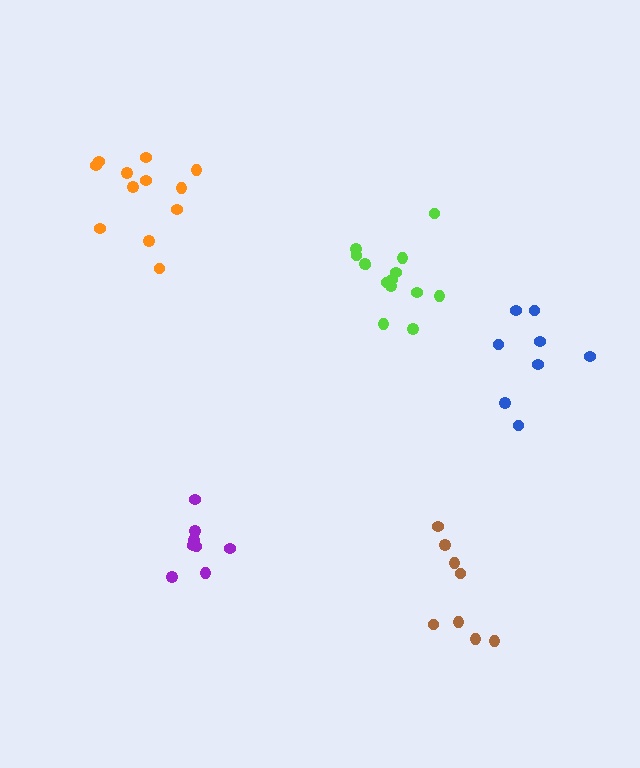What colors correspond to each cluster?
The clusters are colored: lime, blue, brown, purple, orange.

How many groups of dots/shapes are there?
There are 5 groups.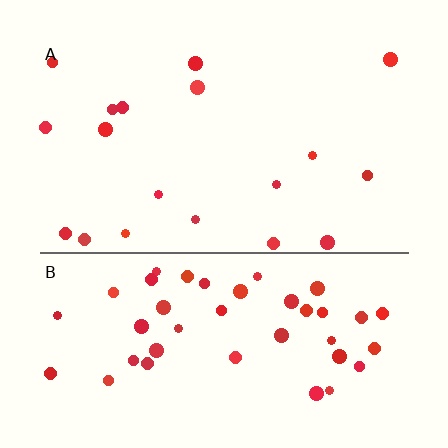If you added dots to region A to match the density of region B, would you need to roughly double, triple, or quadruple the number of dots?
Approximately double.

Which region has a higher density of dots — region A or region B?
B (the bottom).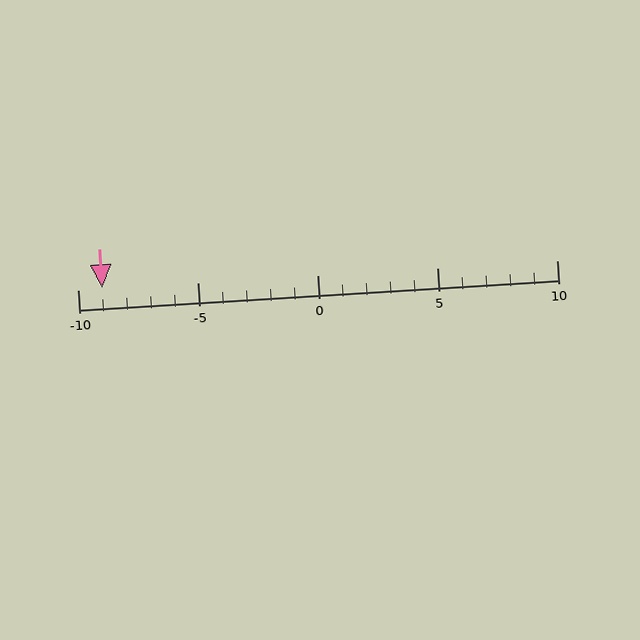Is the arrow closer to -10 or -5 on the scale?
The arrow is closer to -10.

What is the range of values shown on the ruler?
The ruler shows values from -10 to 10.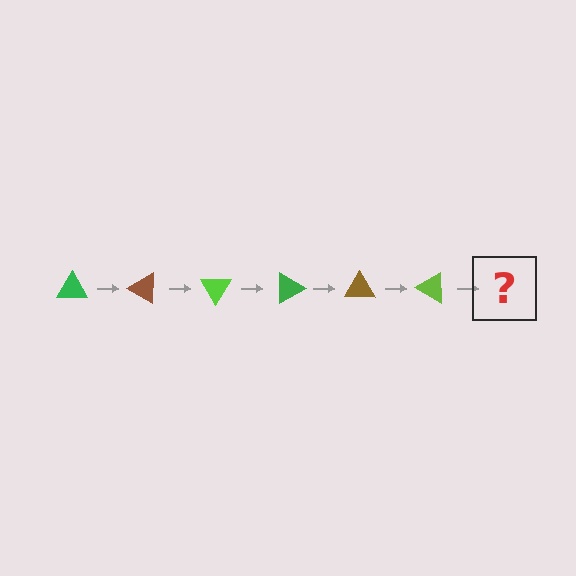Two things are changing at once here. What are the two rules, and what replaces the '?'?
The two rules are that it rotates 30 degrees each step and the color cycles through green, brown, and lime. The '?' should be a green triangle, rotated 180 degrees from the start.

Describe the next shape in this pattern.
It should be a green triangle, rotated 180 degrees from the start.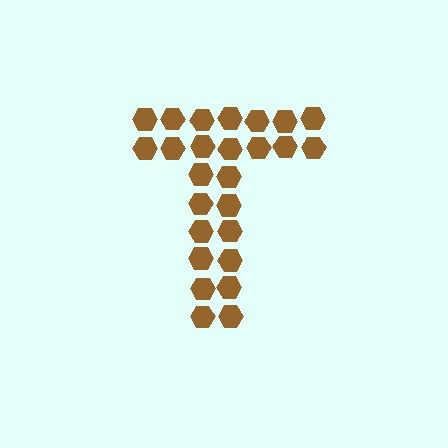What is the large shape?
The large shape is the letter T.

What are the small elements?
The small elements are hexagons.